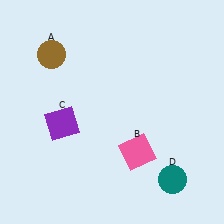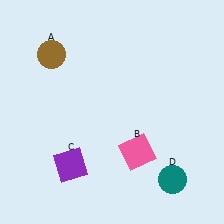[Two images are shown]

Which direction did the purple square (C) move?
The purple square (C) moved down.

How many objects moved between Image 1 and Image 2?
1 object moved between the two images.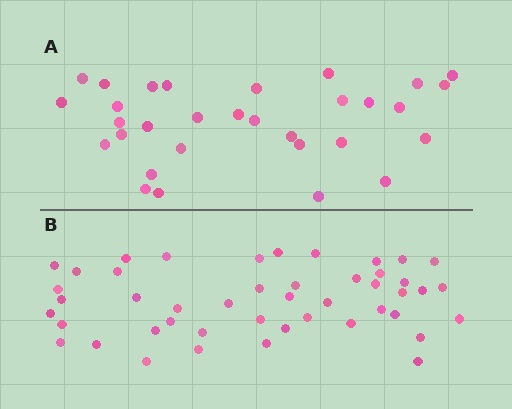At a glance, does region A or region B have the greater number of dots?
Region B (the bottom region) has more dots.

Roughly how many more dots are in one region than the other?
Region B has approximately 15 more dots than region A.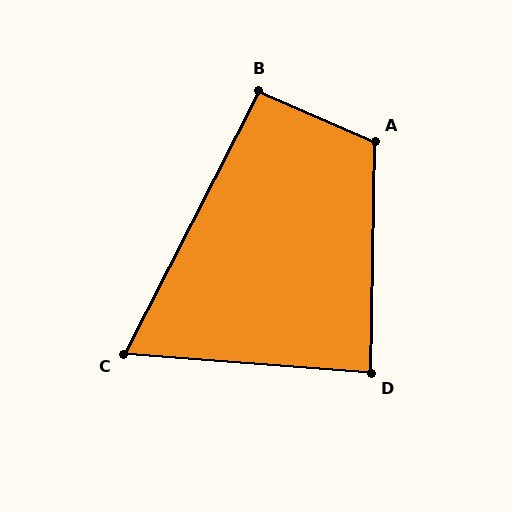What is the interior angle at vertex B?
Approximately 94 degrees (approximately right).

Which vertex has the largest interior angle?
A, at approximately 113 degrees.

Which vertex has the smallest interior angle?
C, at approximately 67 degrees.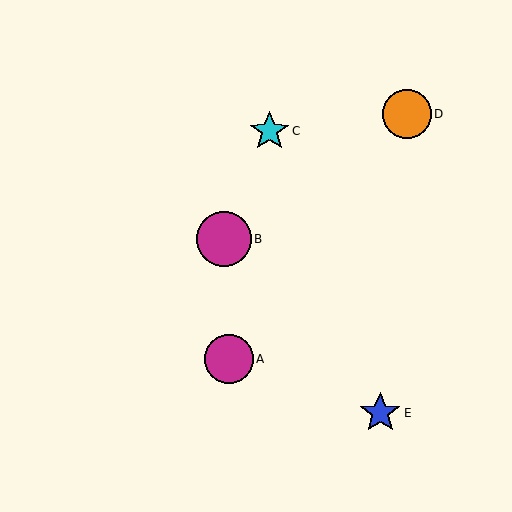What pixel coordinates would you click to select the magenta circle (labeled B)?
Click at (224, 239) to select the magenta circle B.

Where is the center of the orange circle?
The center of the orange circle is at (407, 114).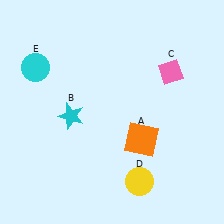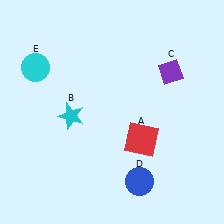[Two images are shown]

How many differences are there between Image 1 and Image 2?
There are 3 differences between the two images.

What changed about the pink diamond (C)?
In Image 1, C is pink. In Image 2, it changed to purple.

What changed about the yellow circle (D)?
In Image 1, D is yellow. In Image 2, it changed to blue.